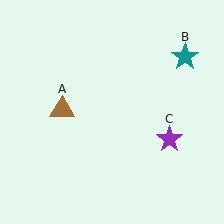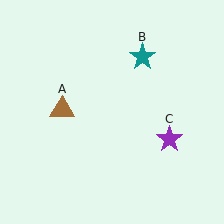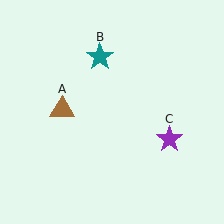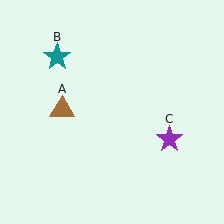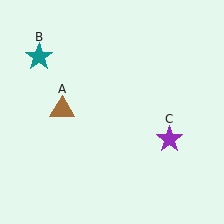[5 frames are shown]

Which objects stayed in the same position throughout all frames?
Brown triangle (object A) and purple star (object C) remained stationary.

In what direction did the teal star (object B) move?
The teal star (object B) moved left.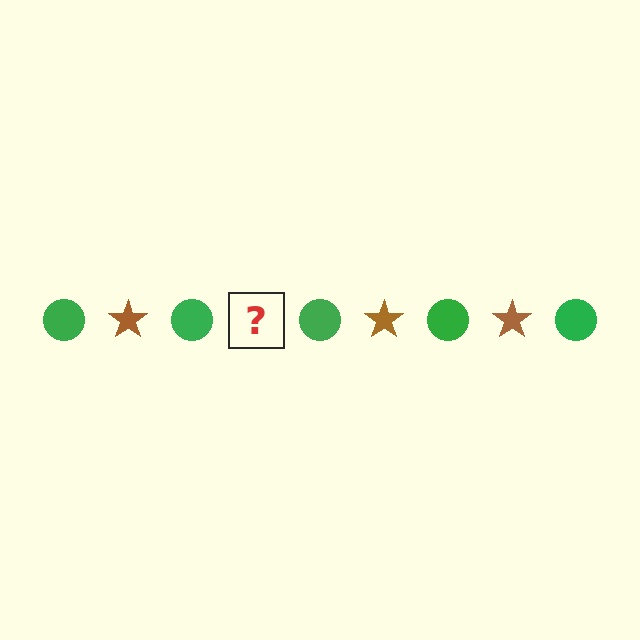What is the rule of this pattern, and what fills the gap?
The rule is that the pattern alternates between green circle and brown star. The gap should be filled with a brown star.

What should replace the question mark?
The question mark should be replaced with a brown star.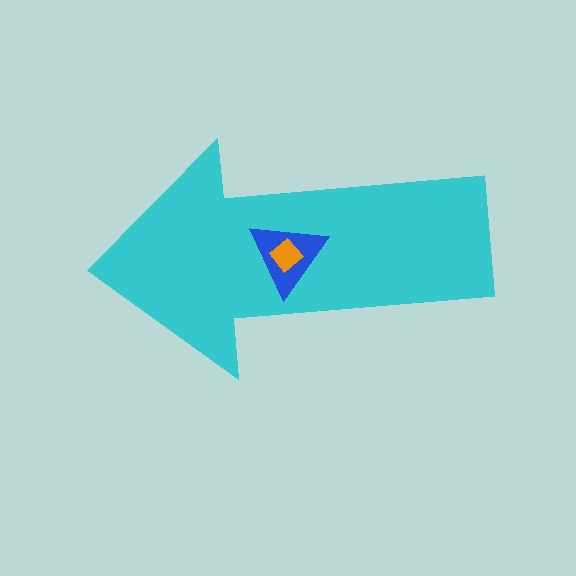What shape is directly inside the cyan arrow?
The blue triangle.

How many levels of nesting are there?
3.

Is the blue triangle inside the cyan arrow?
Yes.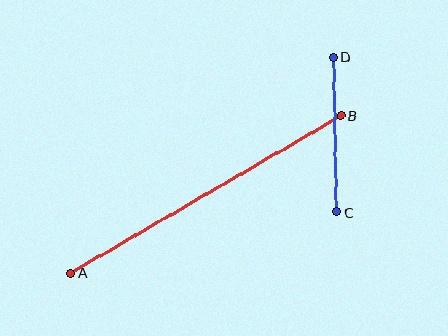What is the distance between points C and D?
The distance is approximately 155 pixels.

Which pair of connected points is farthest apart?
Points A and B are farthest apart.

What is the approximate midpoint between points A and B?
The midpoint is at approximately (206, 194) pixels.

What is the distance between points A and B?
The distance is approximately 313 pixels.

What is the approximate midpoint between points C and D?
The midpoint is at approximately (335, 134) pixels.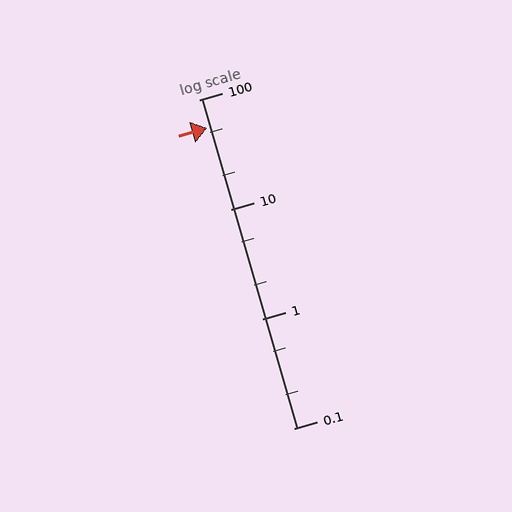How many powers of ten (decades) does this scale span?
The scale spans 3 decades, from 0.1 to 100.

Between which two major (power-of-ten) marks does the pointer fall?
The pointer is between 10 and 100.